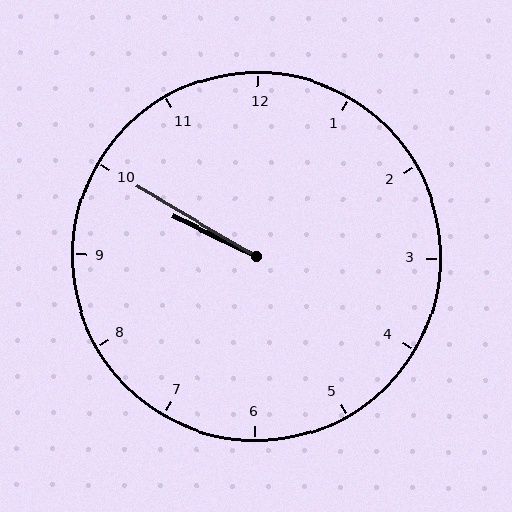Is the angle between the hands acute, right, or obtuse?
It is acute.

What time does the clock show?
9:50.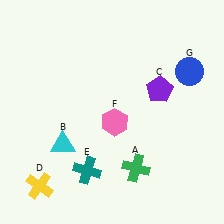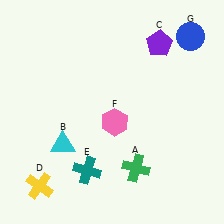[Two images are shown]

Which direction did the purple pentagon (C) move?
The purple pentagon (C) moved up.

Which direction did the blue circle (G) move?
The blue circle (G) moved up.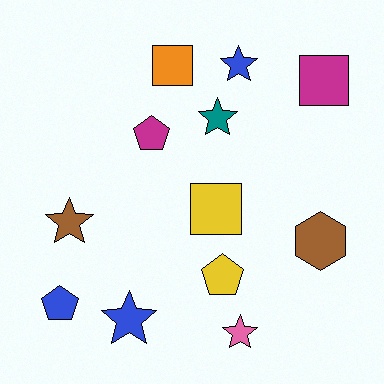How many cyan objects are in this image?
There are no cyan objects.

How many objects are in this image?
There are 12 objects.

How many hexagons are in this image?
There is 1 hexagon.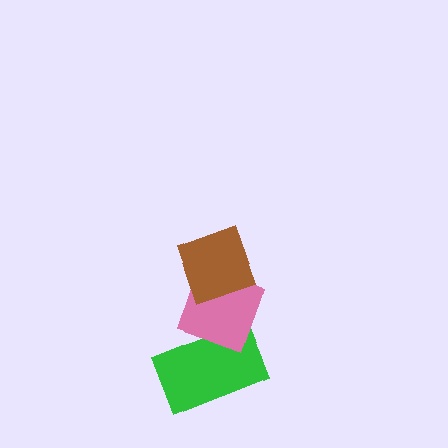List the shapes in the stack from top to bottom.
From top to bottom: the brown diamond, the pink diamond, the green rectangle.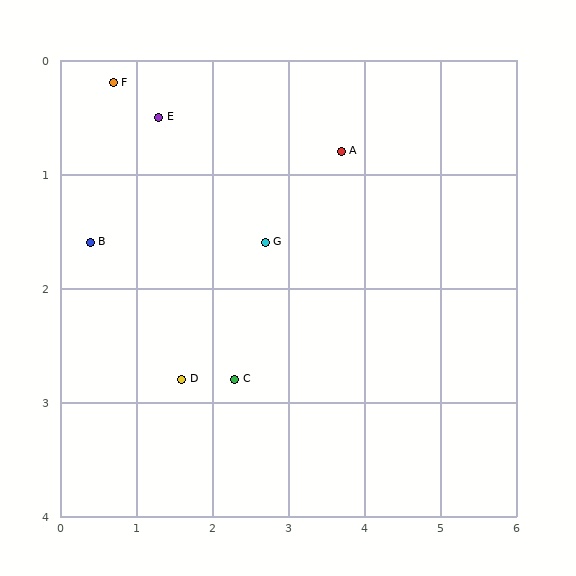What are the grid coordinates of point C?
Point C is at approximately (2.3, 2.8).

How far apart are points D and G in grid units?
Points D and G are about 1.6 grid units apart.